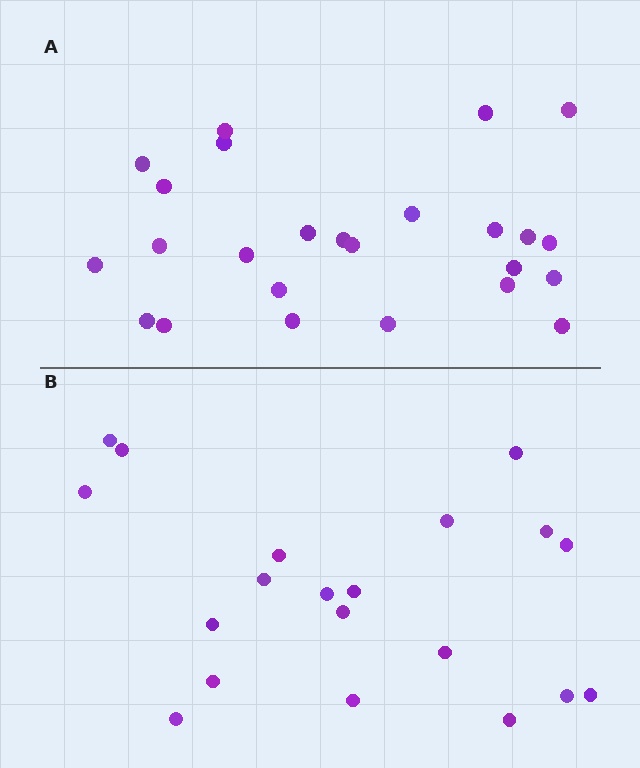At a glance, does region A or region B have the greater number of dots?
Region A (the top region) has more dots.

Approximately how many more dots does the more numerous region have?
Region A has about 5 more dots than region B.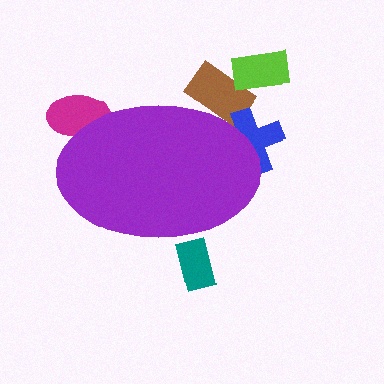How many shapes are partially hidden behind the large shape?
4 shapes are partially hidden.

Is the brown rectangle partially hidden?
Yes, the brown rectangle is partially hidden behind the purple ellipse.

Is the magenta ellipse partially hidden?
Yes, the magenta ellipse is partially hidden behind the purple ellipse.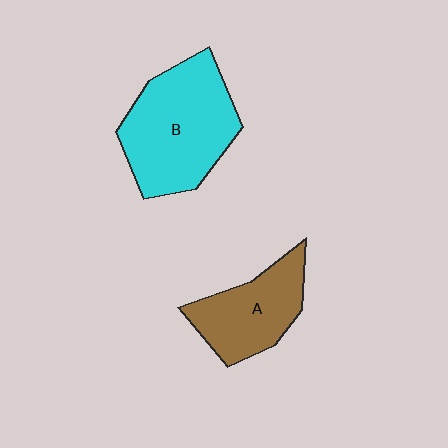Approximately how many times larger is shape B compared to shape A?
Approximately 1.5 times.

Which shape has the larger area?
Shape B (cyan).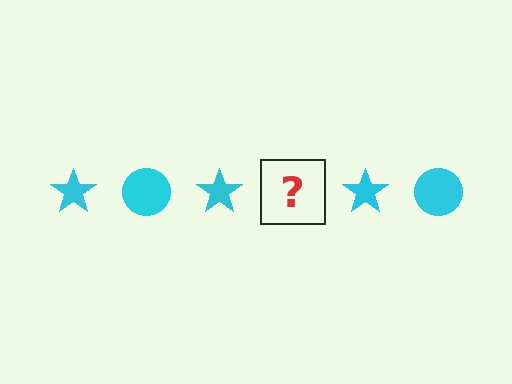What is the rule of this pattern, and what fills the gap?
The rule is that the pattern cycles through star, circle shapes in cyan. The gap should be filled with a cyan circle.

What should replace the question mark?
The question mark should be replaced with a cyan circle.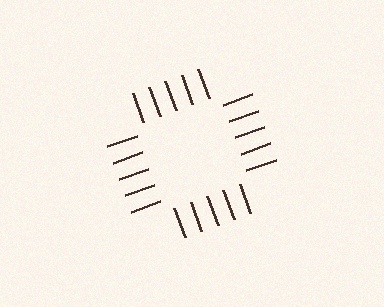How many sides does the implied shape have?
4 sides — the line-ends trace a square.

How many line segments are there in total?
20 — 5 along each of the 4 edges.